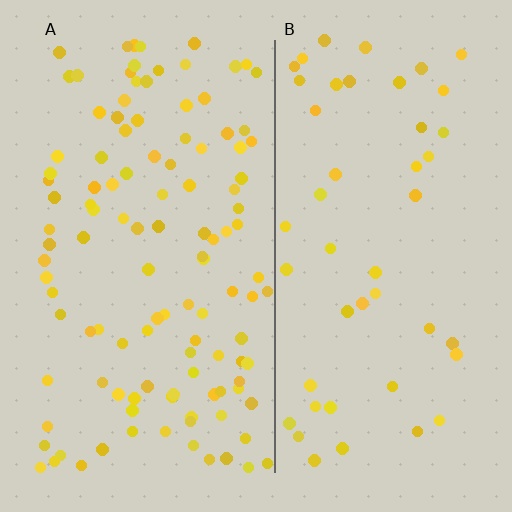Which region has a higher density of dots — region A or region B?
A (the left).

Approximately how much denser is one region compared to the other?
Approximately 2.4× — region A over region B.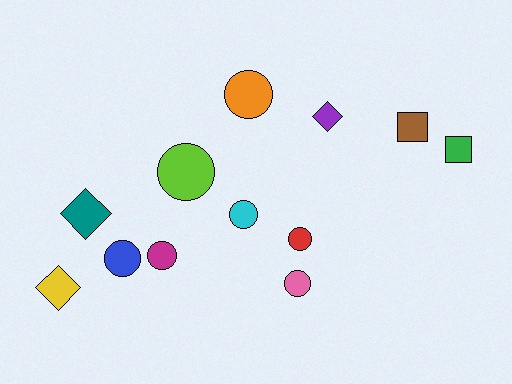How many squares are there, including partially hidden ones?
There are 2 squares.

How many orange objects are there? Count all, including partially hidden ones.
There is 1 orange object.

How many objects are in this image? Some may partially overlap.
There are 12 objects.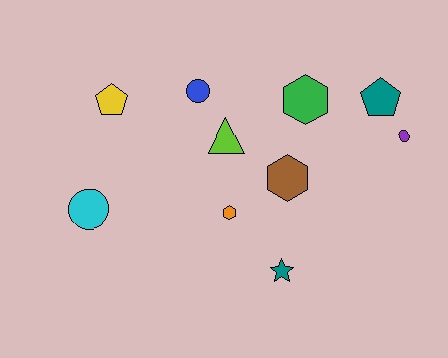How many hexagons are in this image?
There are 3 hexagons.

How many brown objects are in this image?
There is 1 brown object.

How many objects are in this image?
There are 10 objects.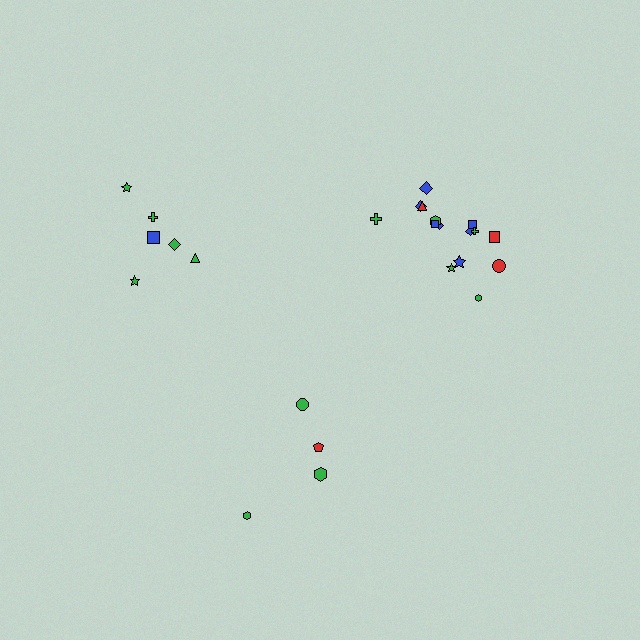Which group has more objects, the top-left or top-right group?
The top-right group.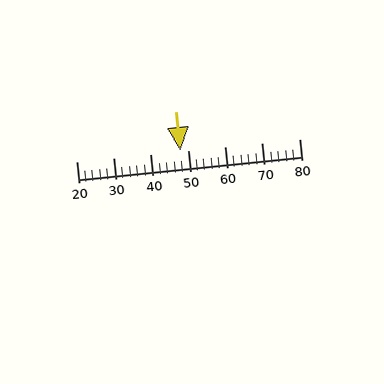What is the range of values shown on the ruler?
The ruler shows values from 20 to 80.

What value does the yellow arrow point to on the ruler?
The yellow arrow points to approximately 48.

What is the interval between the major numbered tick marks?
The major tick marks are spaced 10 units apart.